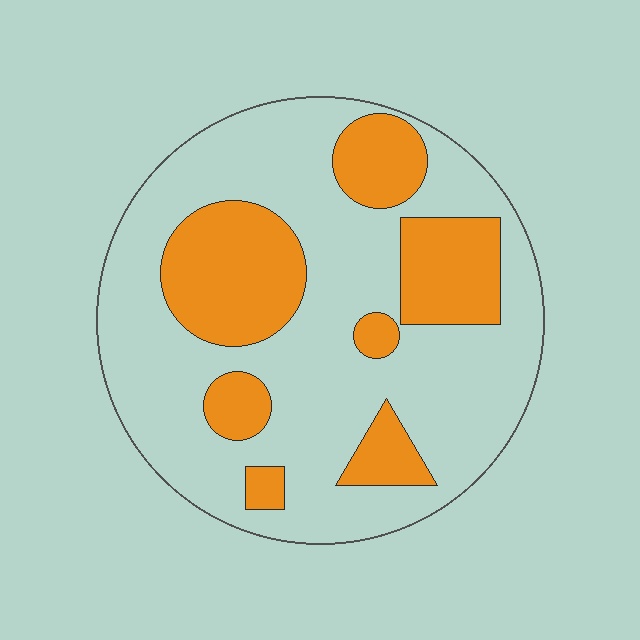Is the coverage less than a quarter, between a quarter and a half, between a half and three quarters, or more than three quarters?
Between a quarter and a half.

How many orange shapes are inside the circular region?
7.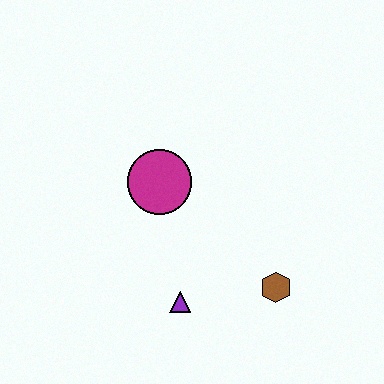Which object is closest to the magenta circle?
The purple triangle is closest to the magenta circle.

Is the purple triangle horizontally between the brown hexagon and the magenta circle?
Yes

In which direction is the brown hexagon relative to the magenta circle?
The brown hexagon is to the right of the magenta circle.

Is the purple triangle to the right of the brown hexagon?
No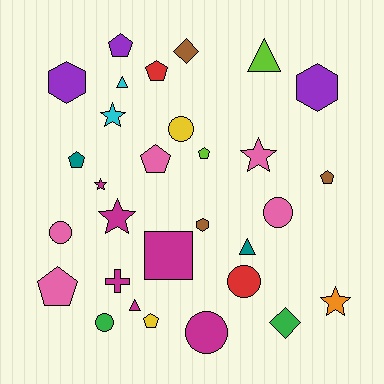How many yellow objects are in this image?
There are 2 yellow objects.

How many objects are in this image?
There are 30 objects.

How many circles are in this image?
There are 6 circles.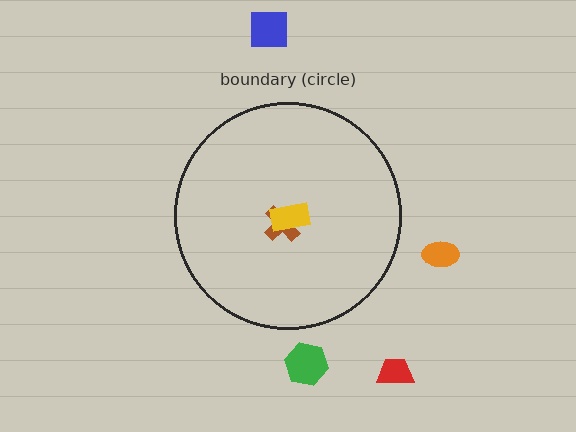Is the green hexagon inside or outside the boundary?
Outside.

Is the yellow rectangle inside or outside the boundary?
Inside.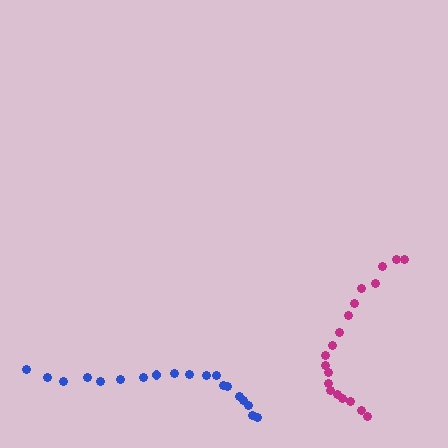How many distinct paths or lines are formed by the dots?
There are 2 distinct paths.